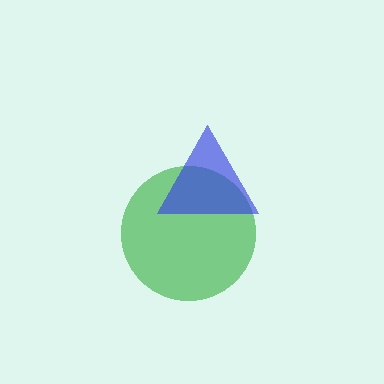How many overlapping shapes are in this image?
There are 2 overlapping shapes in the image.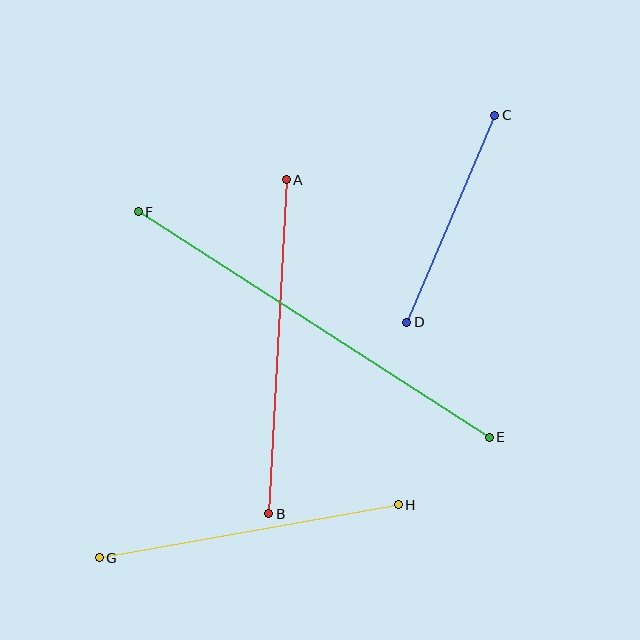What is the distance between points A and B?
The distance is approximately 335 pixels.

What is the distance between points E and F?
The distance is approximately 417 pixels.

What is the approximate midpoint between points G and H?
The midpoint is at approximately (249, 531) pixels.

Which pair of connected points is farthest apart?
Points E and F are farthest apart.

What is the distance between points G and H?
The distance is approximately 303 pixels.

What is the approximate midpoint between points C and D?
The midpoint is at approximately (451, 219) pixels.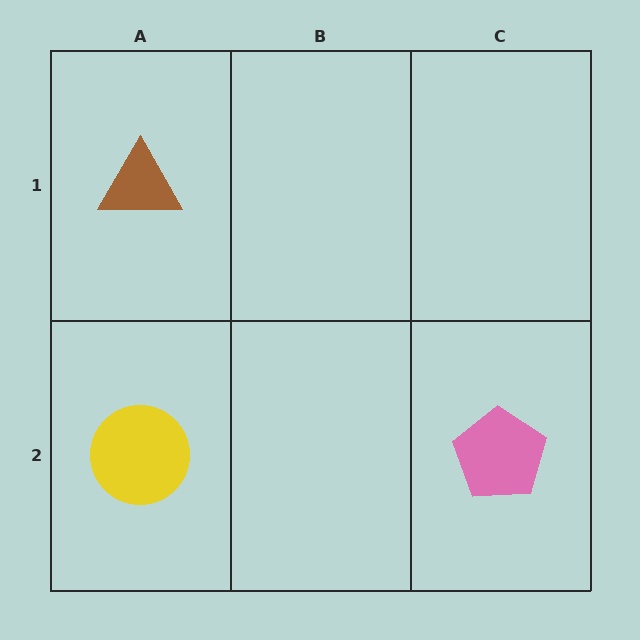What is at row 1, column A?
A brown triangle.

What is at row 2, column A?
A yellow circle.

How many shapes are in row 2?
2 shapes.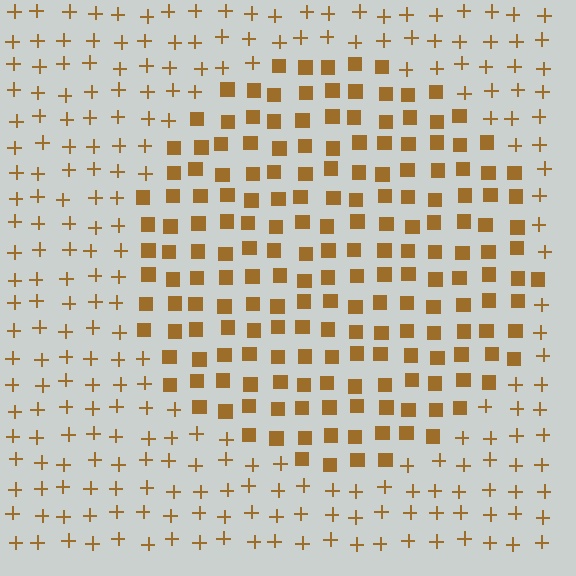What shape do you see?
I see a circle.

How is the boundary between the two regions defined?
The boundary is defined by a change in element shape: squares inside vs. plus signs outside. All elements share the same color and spacing.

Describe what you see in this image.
The image is filled with small brown elements arranged in a uniform grid. A circle-shaped region contains squares, while the surrounding area contains plus signs. The boundary is defined purely by the change in element shape.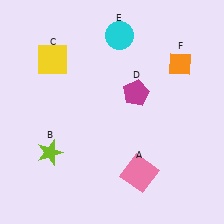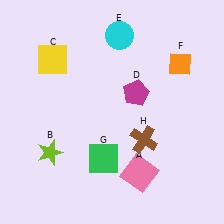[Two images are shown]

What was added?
A green square (G), a brown cross (H) were added in Image 2.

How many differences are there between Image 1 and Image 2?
There are 2 differences between the two images.